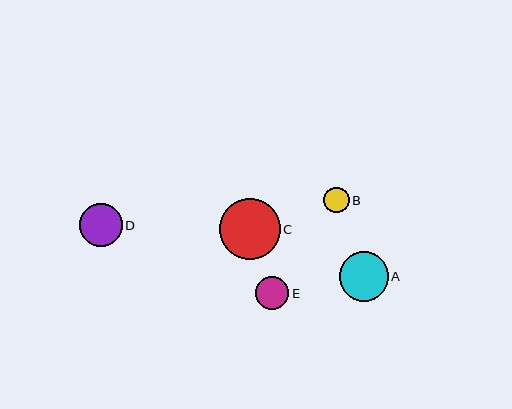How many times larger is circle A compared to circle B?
Circle A is approximately 1.9 times the size of circle B.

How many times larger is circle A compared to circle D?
Circle A is approximately 1.1 times the size of circle D.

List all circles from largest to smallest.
From largest to smallest: C, A, D, E, B.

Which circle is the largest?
Circle C is the largest with a size of approximately 61 pixels.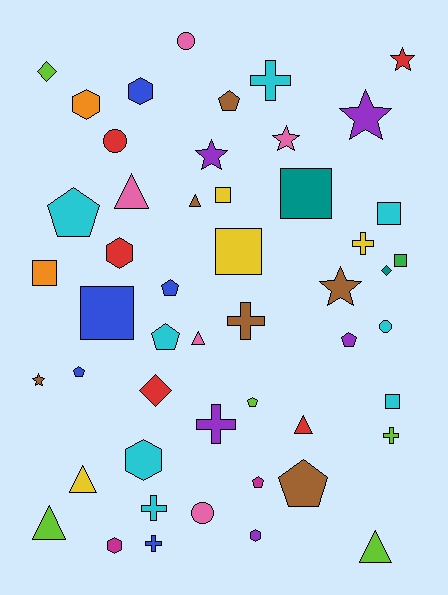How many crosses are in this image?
There are 7 crosses.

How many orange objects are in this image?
There are 2 orange objects.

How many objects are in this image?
There are 50 objects.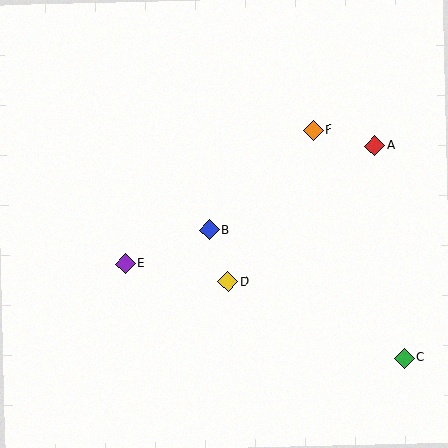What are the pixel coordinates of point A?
Point A is at (375, 146).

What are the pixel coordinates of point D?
Point D is at (228, 282).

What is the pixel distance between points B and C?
The distance between B and C is 233 pixels.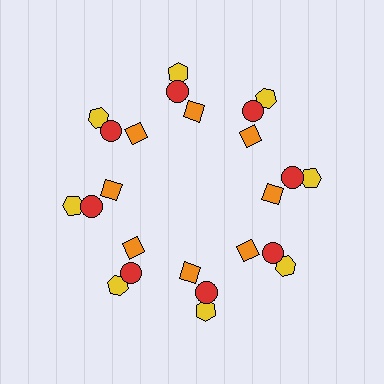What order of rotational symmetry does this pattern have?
This pattern has 8-fold rotational symmetry.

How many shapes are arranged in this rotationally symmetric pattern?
There are 24 shapes, arranged in 8 groups of 3.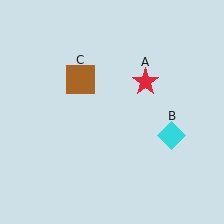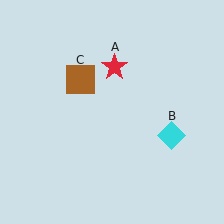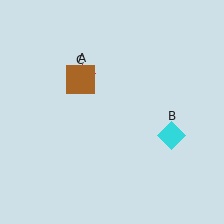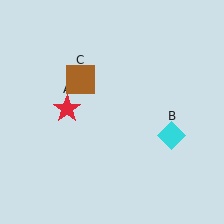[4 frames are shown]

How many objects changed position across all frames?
1 object changed position: red star (object A).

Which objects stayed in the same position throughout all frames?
Cyan diamond (object B) and brown square (object C) remained stationary.